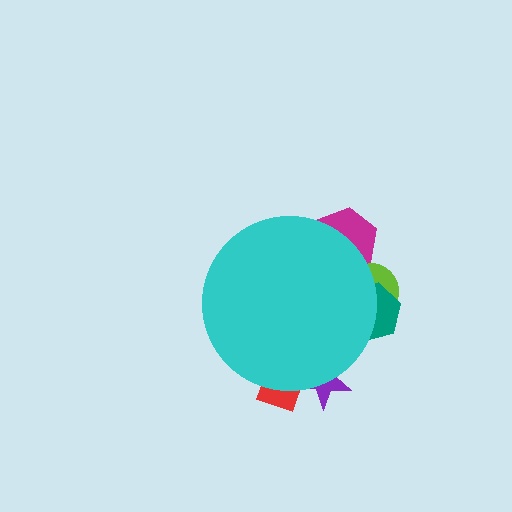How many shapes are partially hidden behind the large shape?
5 shapes are partially hidden.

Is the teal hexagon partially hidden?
Yes, the teal hexagon is partially hidden behind the cyan circle.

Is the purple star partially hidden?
Yes, the purple star is partially hidden behind the cyan circle.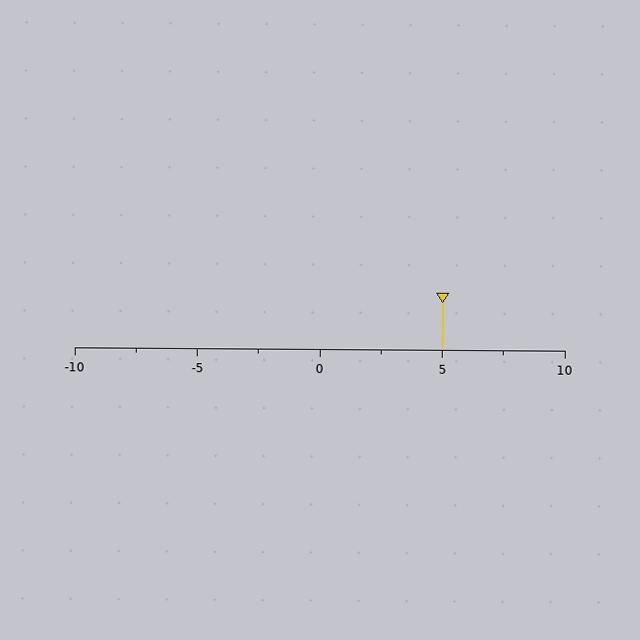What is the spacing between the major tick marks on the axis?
The major ticks are spaced 5 apart.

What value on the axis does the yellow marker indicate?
The marker indicates approximately 5.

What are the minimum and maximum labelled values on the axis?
The axis runs from -10 to 10.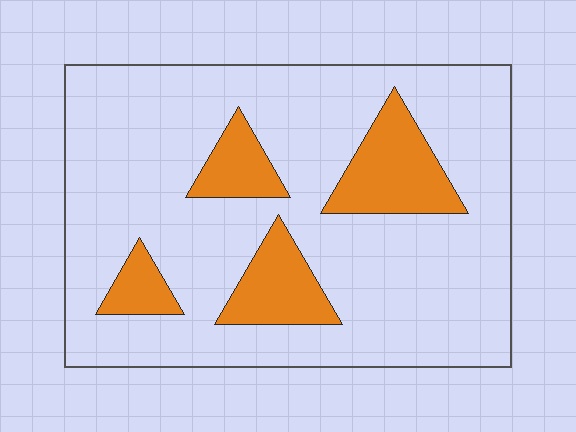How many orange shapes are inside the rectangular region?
4.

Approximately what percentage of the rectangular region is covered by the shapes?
Approximately 20%.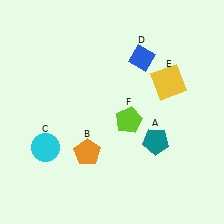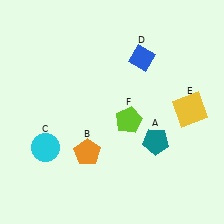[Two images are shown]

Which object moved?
The yellow square (E) moved down.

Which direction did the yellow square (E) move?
The yellow square (E) moved down.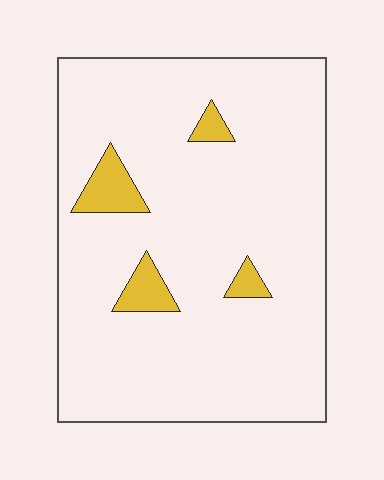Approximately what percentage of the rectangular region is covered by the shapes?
Approximately 5%.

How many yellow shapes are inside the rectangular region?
4.